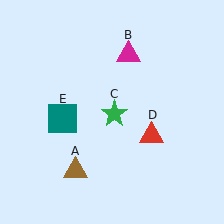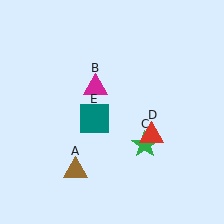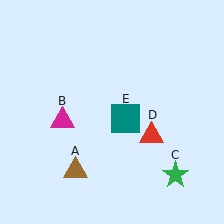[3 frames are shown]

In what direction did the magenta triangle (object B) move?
The magenta triangle (object B) moved down and to the left.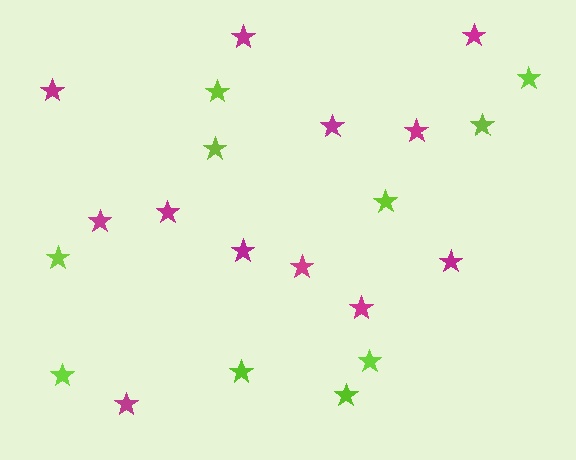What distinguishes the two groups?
There are 2 groups: one group of lime stars (10) and one group of magenta stars (12).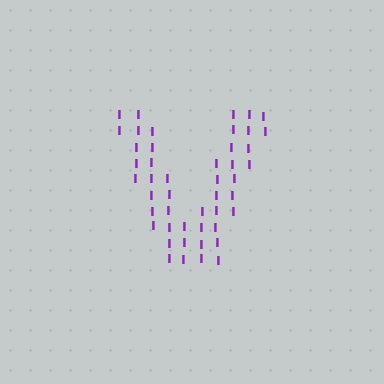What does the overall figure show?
The overall figure shows the letter V.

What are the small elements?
The small elements are letter I's.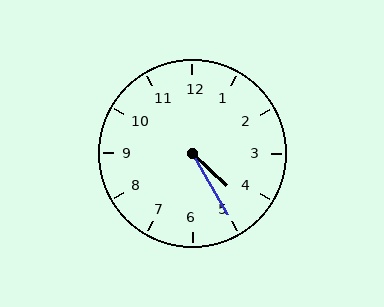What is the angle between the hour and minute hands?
Approximately 18 degrees.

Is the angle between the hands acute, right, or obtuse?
It is acute.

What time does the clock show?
4:25.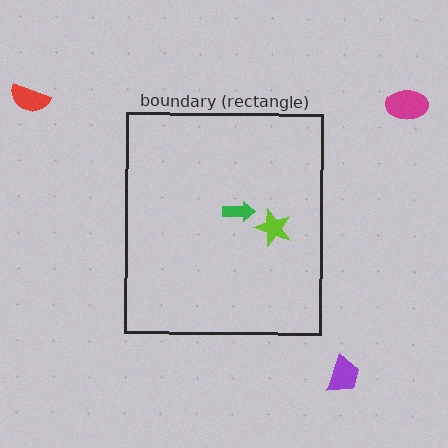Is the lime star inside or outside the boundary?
Inside.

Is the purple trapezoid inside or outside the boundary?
Outside.